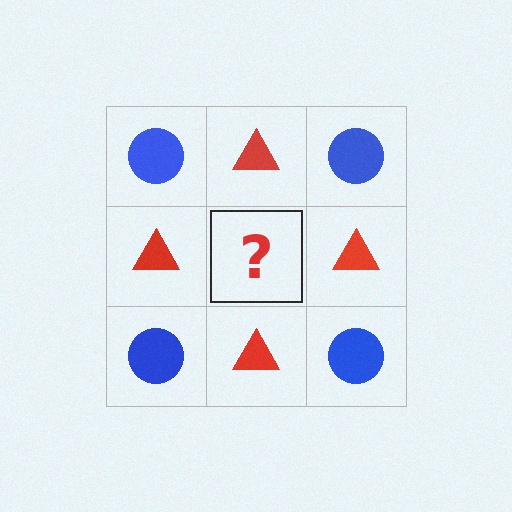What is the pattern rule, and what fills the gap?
The rule is that it alternates blue circle and red triangle in a checkerboard pattern. The gap should be filled with a blue circle.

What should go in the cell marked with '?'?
The missing cell should contain a blue circle.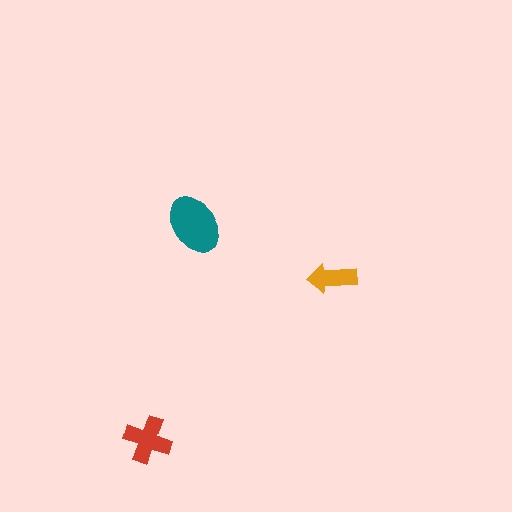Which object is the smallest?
The orange arrow.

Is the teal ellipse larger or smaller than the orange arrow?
Larger.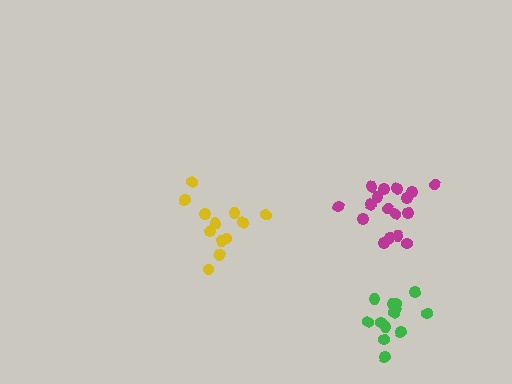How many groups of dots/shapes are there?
There are 3 groups.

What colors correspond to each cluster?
The clusters are colored: yellow, green, magenta.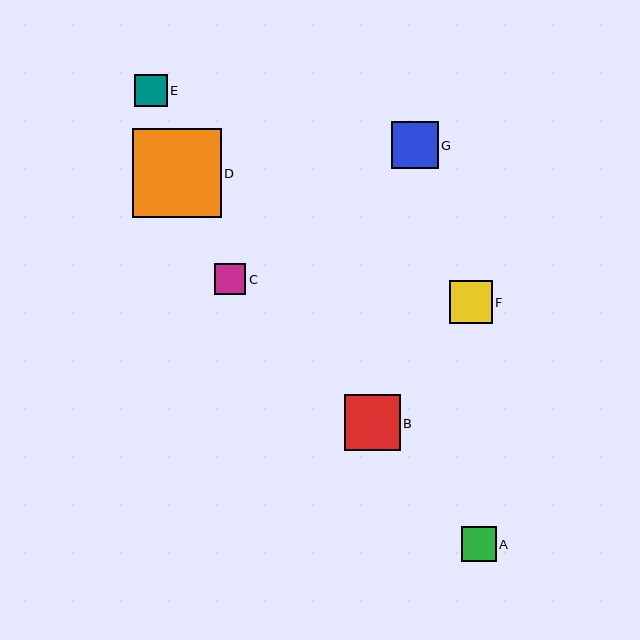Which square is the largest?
Square D is the largest with a size of approximately 89 pixels.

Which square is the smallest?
Square C is the smallest with a size of approximately 31 pixels.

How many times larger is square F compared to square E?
Square F is approximately 1.3 times the size of square E.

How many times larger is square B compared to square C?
Square B is approximately 1.8 times the size of square C.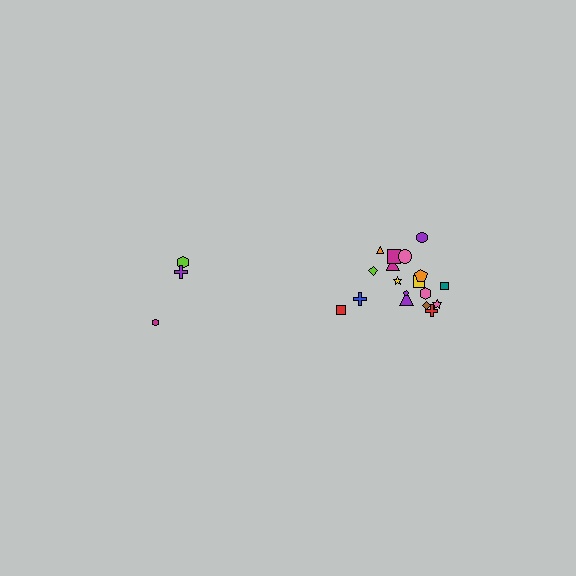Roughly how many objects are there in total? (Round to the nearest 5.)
Roughly 20 objects in total.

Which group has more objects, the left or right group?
The right group.